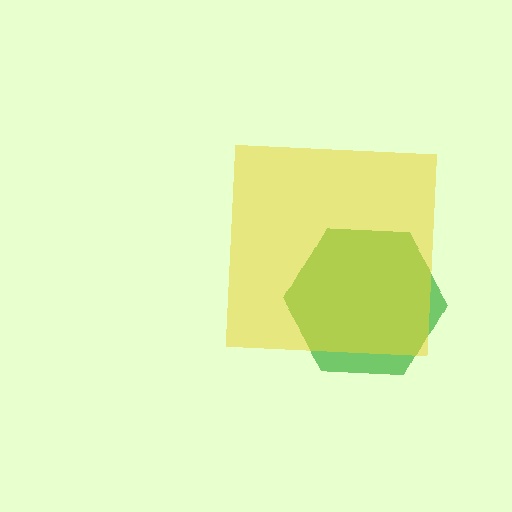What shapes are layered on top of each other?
The layered shapes are: a green hexagon, a yellow square.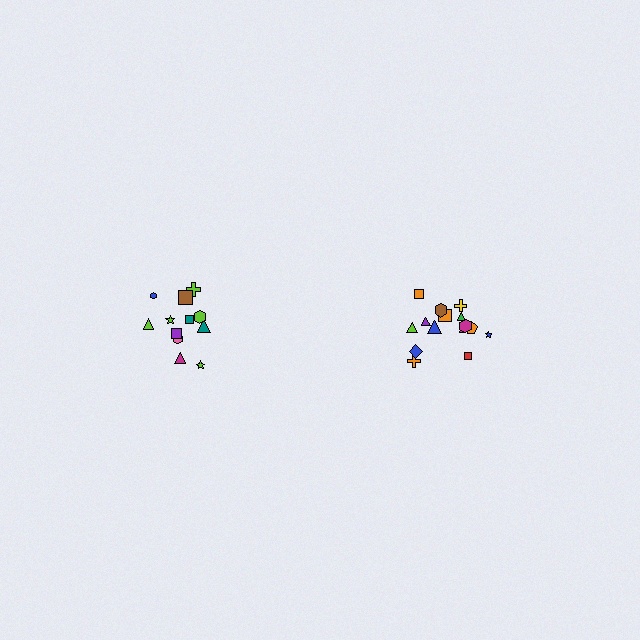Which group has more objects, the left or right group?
The right group.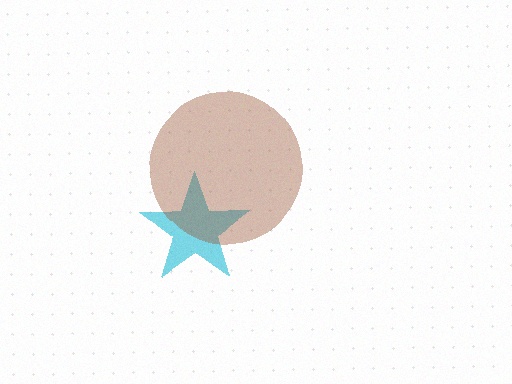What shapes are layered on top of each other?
The layered shapes are: a cyan star, a brown circle.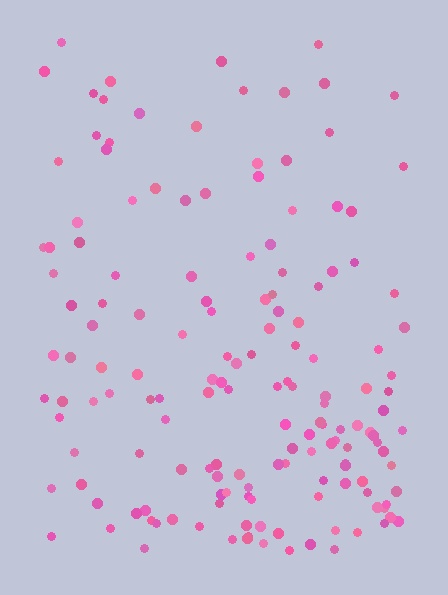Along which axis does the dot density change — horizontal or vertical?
Vertical.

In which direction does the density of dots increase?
From top to bottom, with the bottom side densest.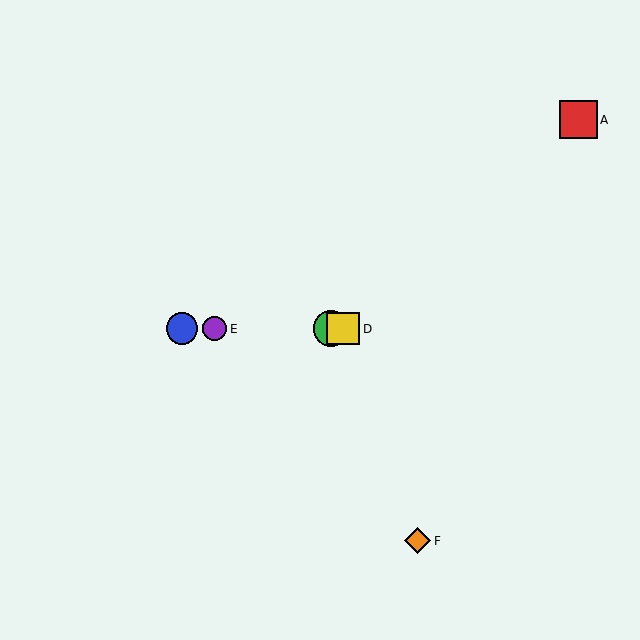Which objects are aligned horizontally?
Objects B, C, D, E are aligned horizontally.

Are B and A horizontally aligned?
No, B is at y≈329 and A is at y≈120.